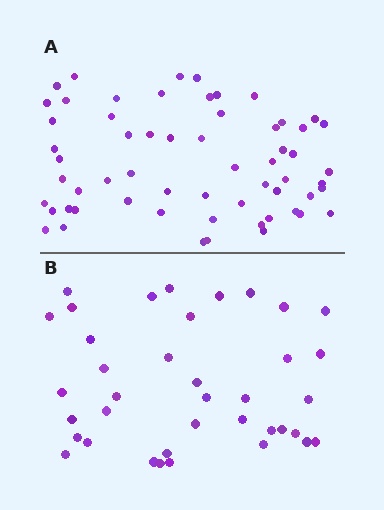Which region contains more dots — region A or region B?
Region A (the top region) has more dots.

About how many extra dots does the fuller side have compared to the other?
Region A has approximately 20 more dots than region B.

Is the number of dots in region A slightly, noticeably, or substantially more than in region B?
Region A has substantially more. The ratio is roughly 1.6 to 1.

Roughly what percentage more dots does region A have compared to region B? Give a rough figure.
About 60% more.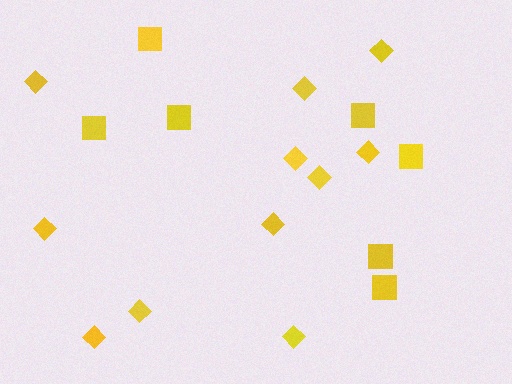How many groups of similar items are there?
There are 2 groups: one group of squares (7) and one group of diamonds (11).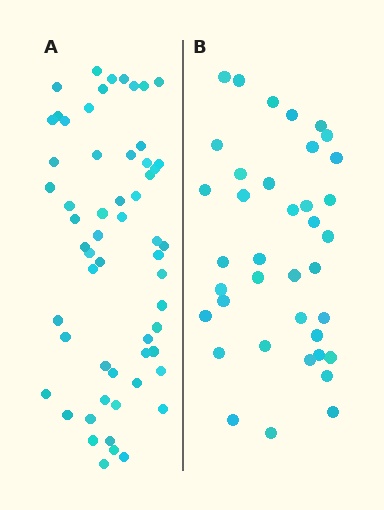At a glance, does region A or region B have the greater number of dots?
Region A (the left region) has more dots.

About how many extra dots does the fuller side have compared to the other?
Region A has approximately 20 more dots than region B.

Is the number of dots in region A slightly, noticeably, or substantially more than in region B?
Region A has substantially more. The ratio is roughly 1.5 to 1.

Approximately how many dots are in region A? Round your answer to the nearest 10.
About 60 dots. (The exact count is 58, which rounds to 60.)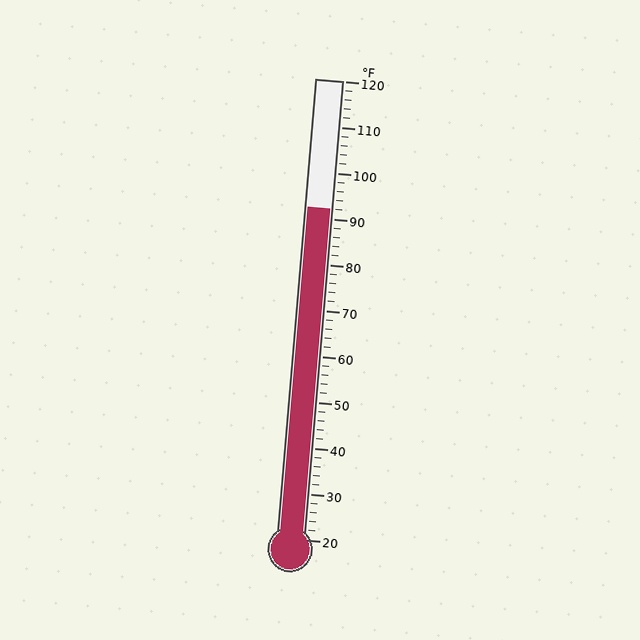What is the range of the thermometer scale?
The thermometer scale ranges from 20°F to 120°F.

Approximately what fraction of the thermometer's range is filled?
The thermometer is filled to approximately 70% of its range.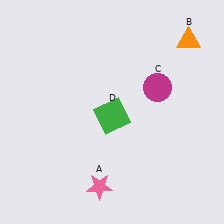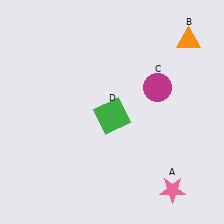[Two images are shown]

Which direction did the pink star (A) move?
The pink star (A) moved right.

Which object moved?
The pink star (A) moved right.